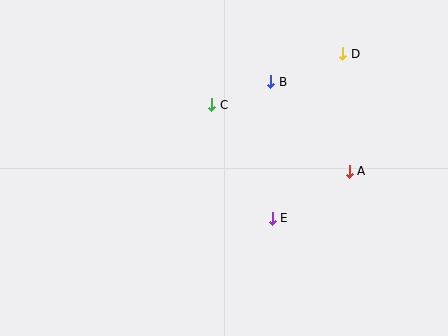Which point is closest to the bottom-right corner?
Point A is closest to the bottom-right corner.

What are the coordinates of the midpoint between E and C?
The midpoint between E and C is at (242, 162).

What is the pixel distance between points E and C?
The distance between E and C is 128 pixels.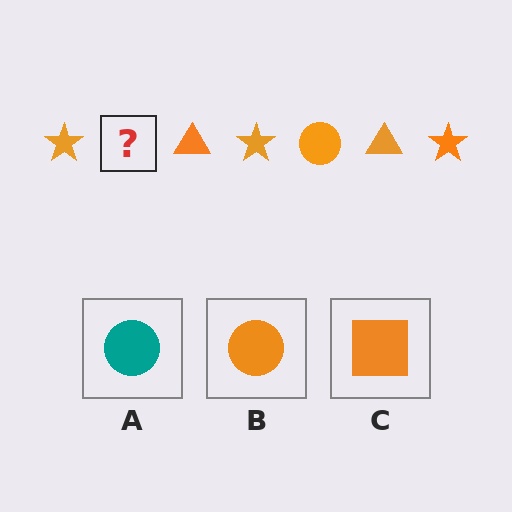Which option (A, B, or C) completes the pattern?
B.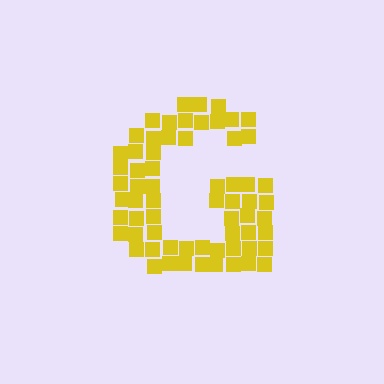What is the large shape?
The large shape is the letter G.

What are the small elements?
The small elements are squares.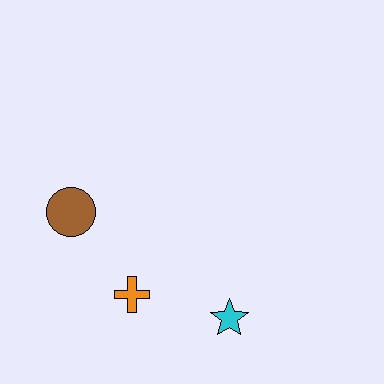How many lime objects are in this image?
There are no lime objects.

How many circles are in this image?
There is 1 circle.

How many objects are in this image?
There are 3 objects.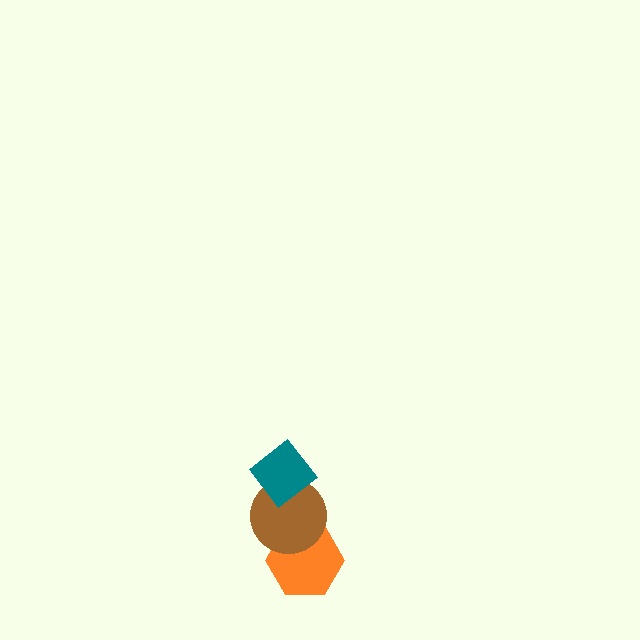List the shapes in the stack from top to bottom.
From top to bottom: the teal diamond, the brown circle, the orange hexagon.